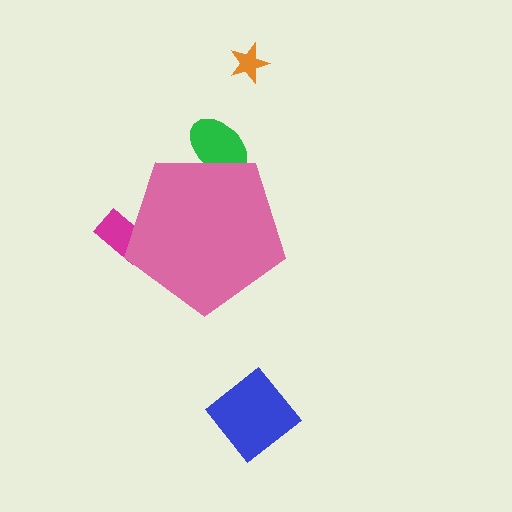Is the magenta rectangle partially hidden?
Yes, the magenta rectangle is partially hidden behind the pink pentagon.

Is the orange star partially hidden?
No, the orange star is fully visible.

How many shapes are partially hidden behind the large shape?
2 shapes are partially hidden.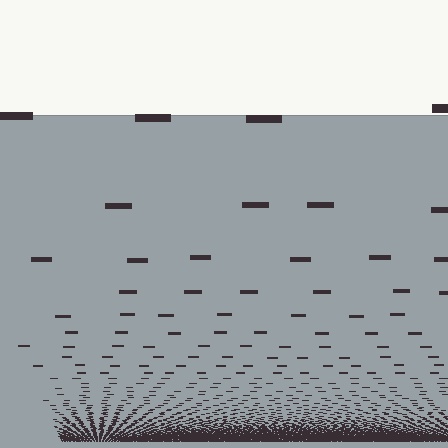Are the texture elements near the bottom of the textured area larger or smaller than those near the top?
Smaller. The gradient is inverted — elements near the bottom are smaller and denser.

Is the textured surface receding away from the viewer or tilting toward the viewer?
The surface appears to tilt toward the viewer. Texture elements get larger and sparser toward the top.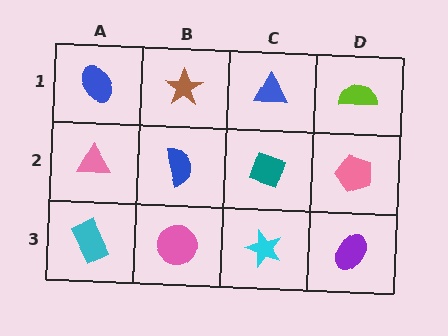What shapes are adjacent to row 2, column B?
A brown star (row 1, column B), a pink circle (row 3, column B), a pink triangle (row 2, column A), a teal diamond (row 2, column C).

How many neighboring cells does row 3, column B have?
3.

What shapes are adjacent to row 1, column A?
A pink triangle (row 2, column A), a brown star (row 1, column B).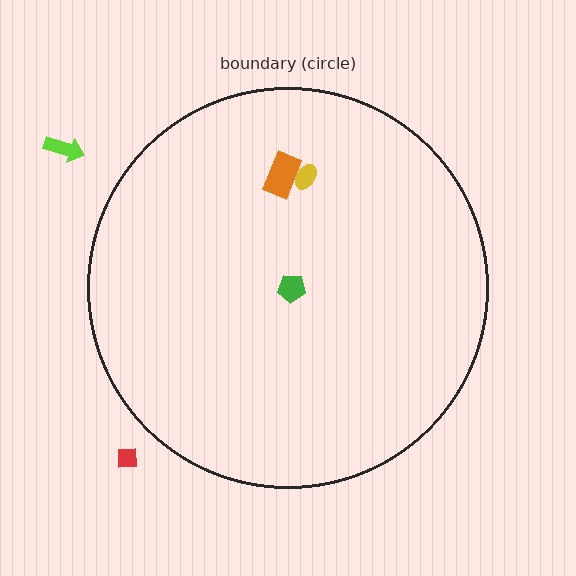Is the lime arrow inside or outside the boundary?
Outside.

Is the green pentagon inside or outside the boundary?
Inside.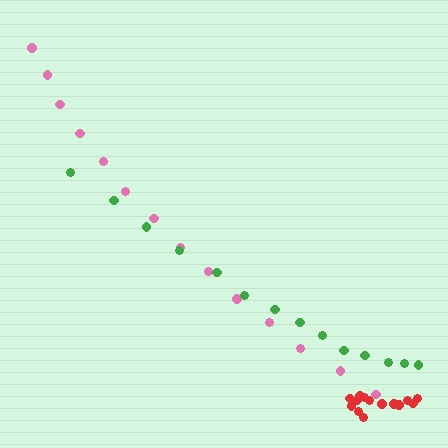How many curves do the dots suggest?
There are 3 distinct paths.